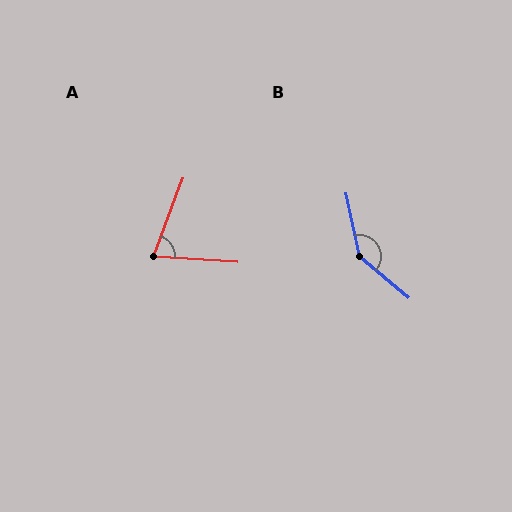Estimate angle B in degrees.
Approximately 142 degrees.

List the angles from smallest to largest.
A (73°), B (142°).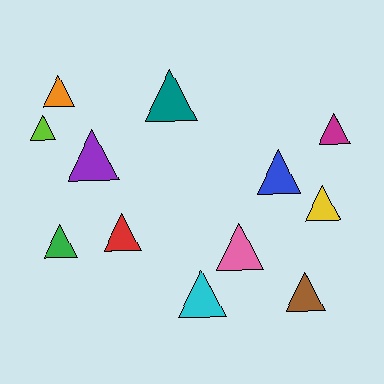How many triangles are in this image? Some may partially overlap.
There are 12 triangles.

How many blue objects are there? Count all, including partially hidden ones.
There is 1 blue object.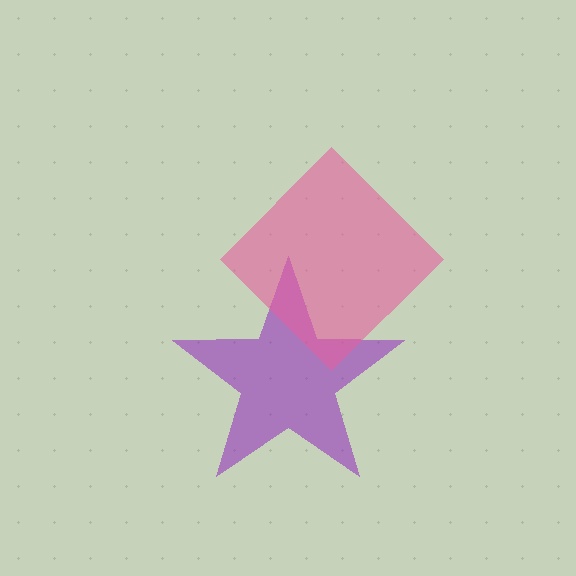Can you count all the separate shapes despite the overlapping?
Yes, there are 2 separate shapes.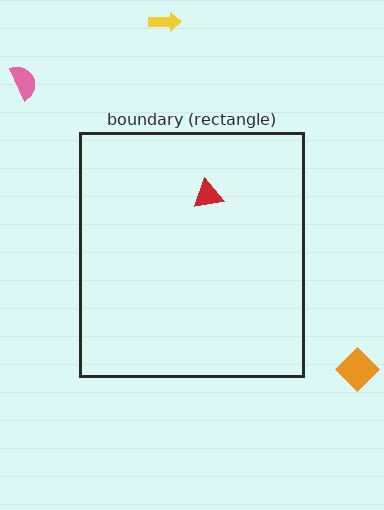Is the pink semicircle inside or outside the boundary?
Outside.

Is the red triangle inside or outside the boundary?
Inside.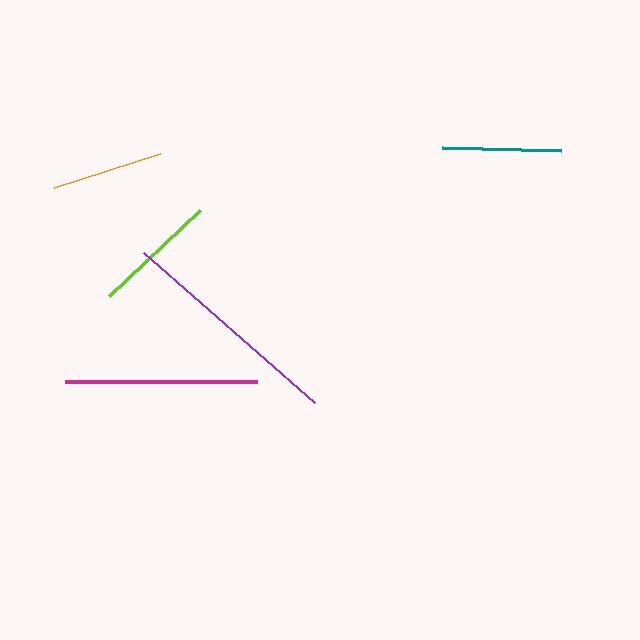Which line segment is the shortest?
The orange line is the shortest at approximately 112 pixels.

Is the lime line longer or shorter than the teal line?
The lime line is longer than the teal line.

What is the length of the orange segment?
The orange segment is approximately 112 pixels long.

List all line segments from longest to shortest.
From longest to shortest: purple, magenta, lime, teal, orange.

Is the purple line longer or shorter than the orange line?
The purple line is longer than the orange line.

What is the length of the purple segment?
The purple segment is approximately 228 pixels long.